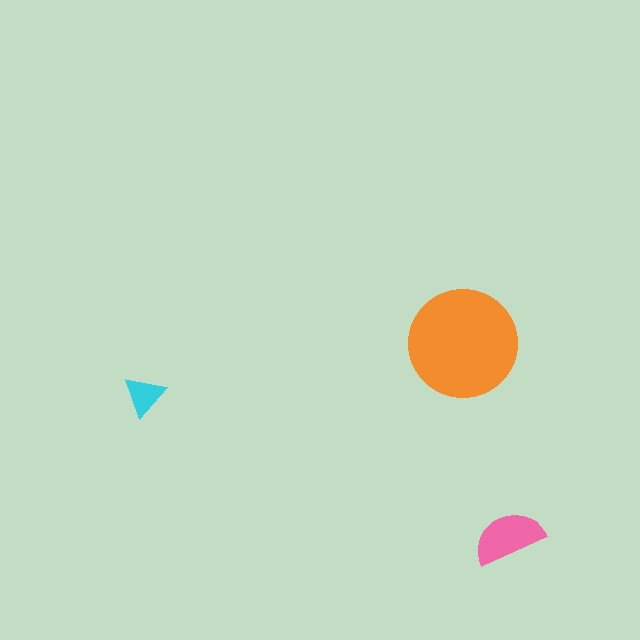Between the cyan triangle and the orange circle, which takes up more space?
The orange circle.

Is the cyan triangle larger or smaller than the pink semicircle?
Smaller.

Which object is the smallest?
The cyan triangle.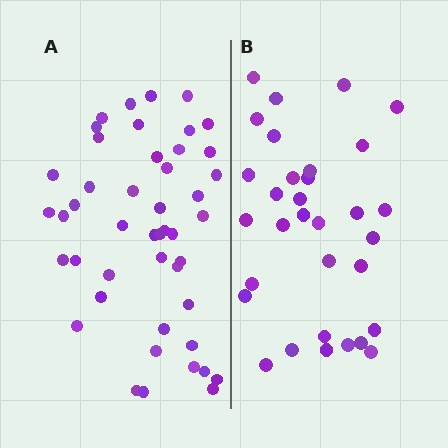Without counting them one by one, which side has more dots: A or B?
Region A (the left region) has more dots.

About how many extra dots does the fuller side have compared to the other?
Region A has approximately 15 more dots than region B.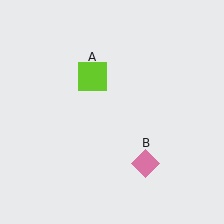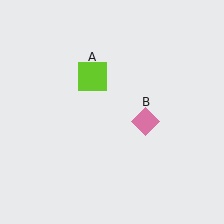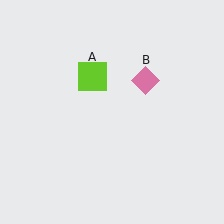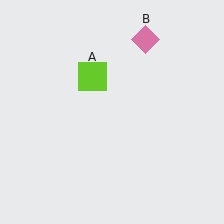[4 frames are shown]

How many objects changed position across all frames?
1 object changed position: pink diamond (object B).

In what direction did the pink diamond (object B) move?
The pink diamond (object B) moved up.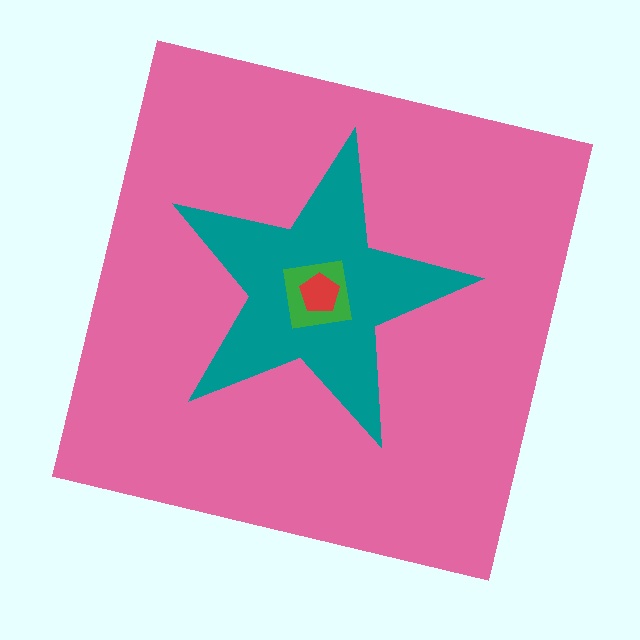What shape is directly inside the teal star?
The green square.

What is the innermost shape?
The red pentagon.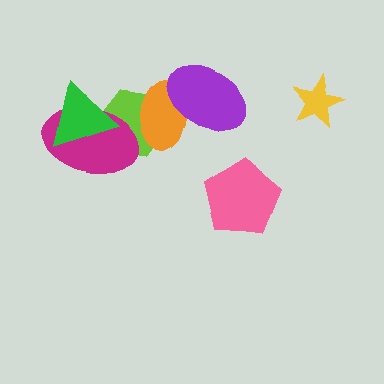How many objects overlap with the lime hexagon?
3 objects overlap with the lime hexagon.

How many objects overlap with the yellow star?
0 objects overlap with the yellow star.